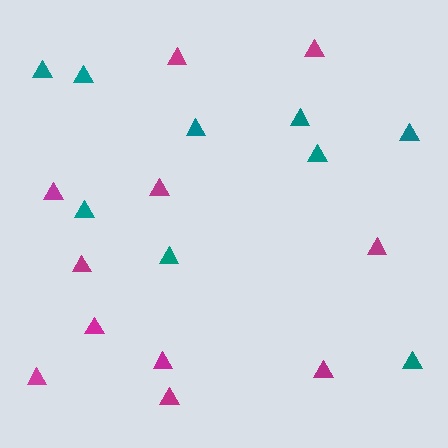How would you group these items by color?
There are 2 groups: one group of magenta triangles (11) and one group of teal triangles (9).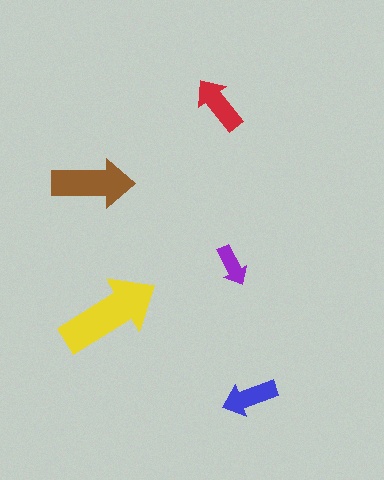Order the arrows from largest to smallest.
the yellow one, the brown one, the red one, the blue one, the purple one.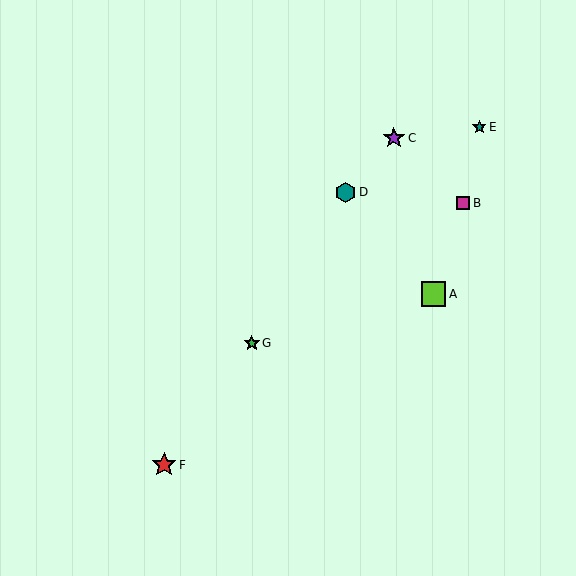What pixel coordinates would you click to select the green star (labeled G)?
Click at (252, 343) to select the green star G.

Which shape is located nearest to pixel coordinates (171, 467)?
The red star (labeled F) at (164, 465) is nearest to that location.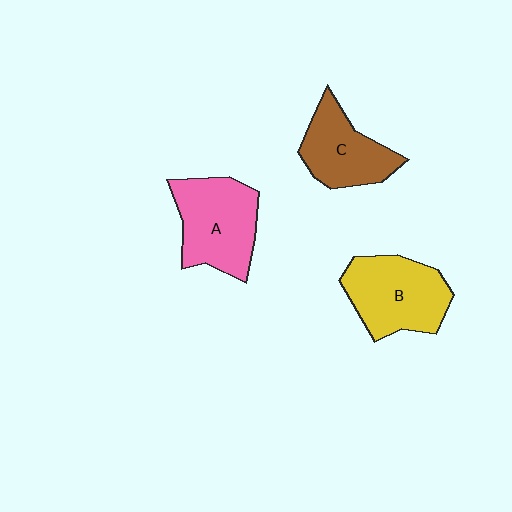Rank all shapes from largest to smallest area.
From largest to smallest: A (pink), B (yellow), C (brown).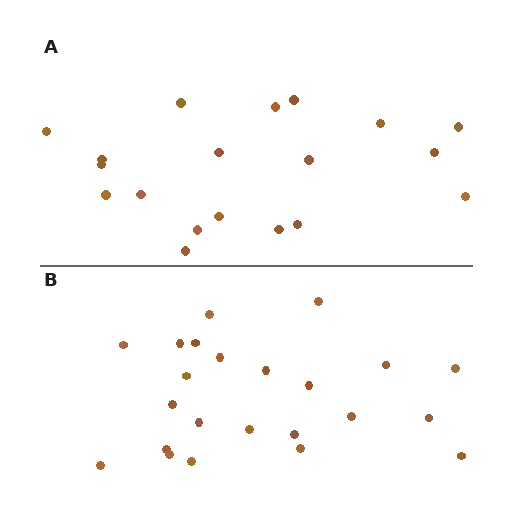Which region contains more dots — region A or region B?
Region B (the bottom region) has more dots.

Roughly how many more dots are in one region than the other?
Region B has about 4 more dots than region A.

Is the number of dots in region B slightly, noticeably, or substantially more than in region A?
Region B has only slightly more — the two regions are fairly close. The ratio is roughly 1.2 to 1.